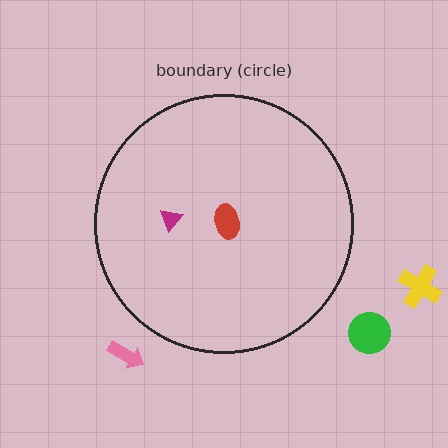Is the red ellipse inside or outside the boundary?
Inside.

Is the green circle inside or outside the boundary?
Outside.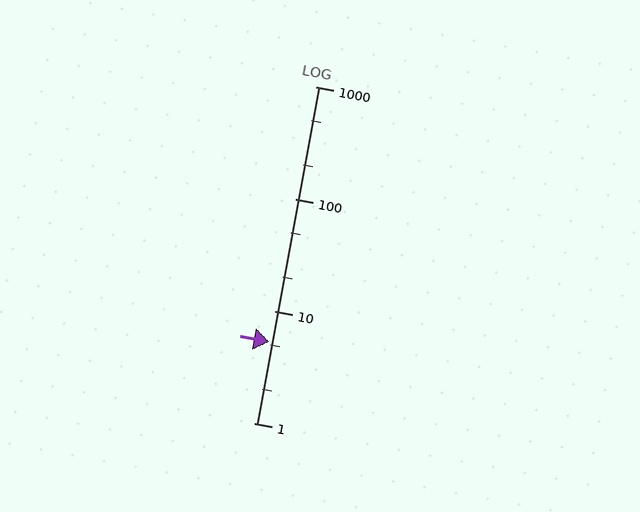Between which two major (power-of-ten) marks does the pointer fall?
The pointer is between 1 and 10.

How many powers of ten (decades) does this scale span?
The scale spans 3 decades, from 1 to 1000.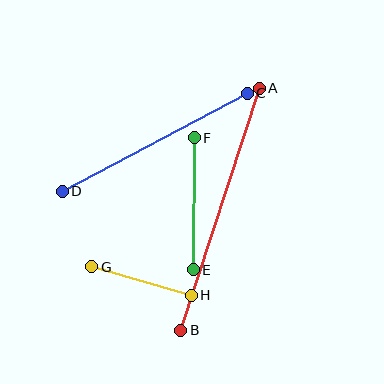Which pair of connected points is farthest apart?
Points A and B are farthest apart.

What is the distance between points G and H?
The distance is approximately 103 pixels.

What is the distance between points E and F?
The distance is approximately 132 pixels.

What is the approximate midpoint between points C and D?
The midpoint is at approximately (155, 142) pixels.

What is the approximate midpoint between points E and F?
The midpoint is at approximately (194, 204) pixels.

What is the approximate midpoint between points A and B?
The midpoint is at approximately (220, 209) pixels.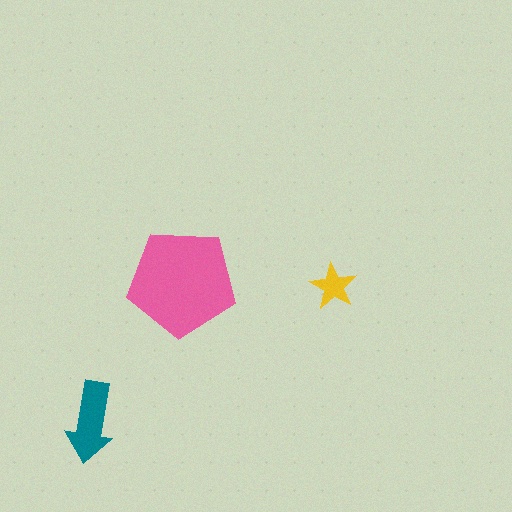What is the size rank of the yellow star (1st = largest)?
3rd.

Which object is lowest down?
The teal arrow is bottommost.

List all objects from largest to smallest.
The pink pentagon, the teal arrow, the yellow star.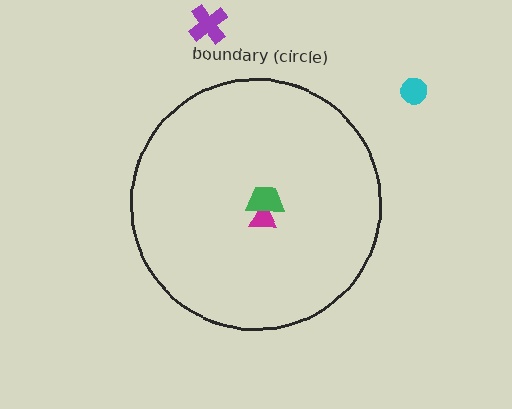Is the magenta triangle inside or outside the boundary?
Inside.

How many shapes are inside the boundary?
2 inside, 2 outside.